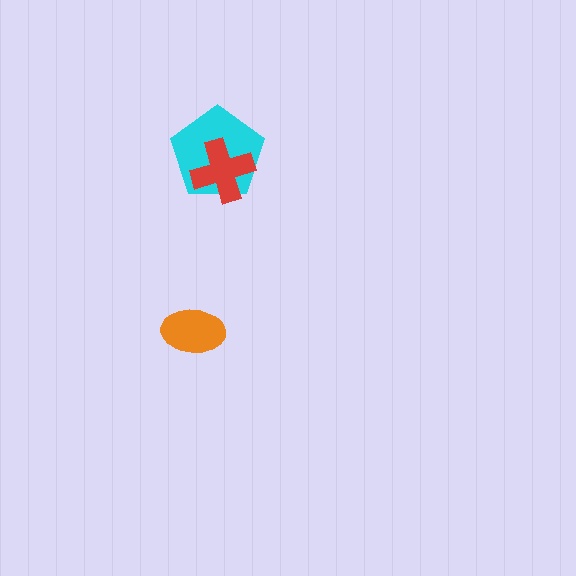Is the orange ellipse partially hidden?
No, no other shape covers it.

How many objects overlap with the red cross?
1 object overlaps with the red cross.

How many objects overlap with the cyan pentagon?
1 object overlaps with the cyan pentagon.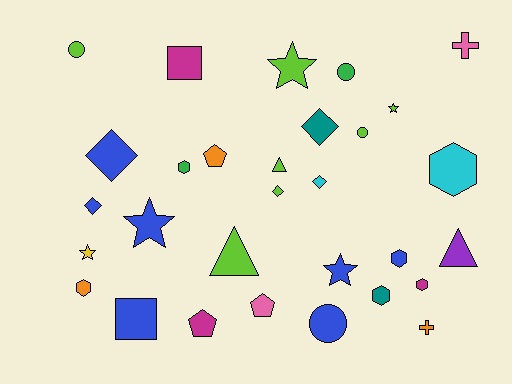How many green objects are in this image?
There are 2 green objects.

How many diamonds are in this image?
There are 5 diamonds.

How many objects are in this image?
There are 30 objects.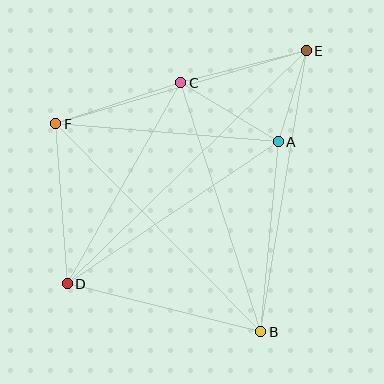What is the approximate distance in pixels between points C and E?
The distance between C and E is approximately 129 pixels.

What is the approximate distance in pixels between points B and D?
The distance between B and D is approximately 199 pixels.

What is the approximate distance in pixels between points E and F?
The distance between E and F is approximately 261 pixels.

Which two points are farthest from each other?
Points D and E are farthest from each other.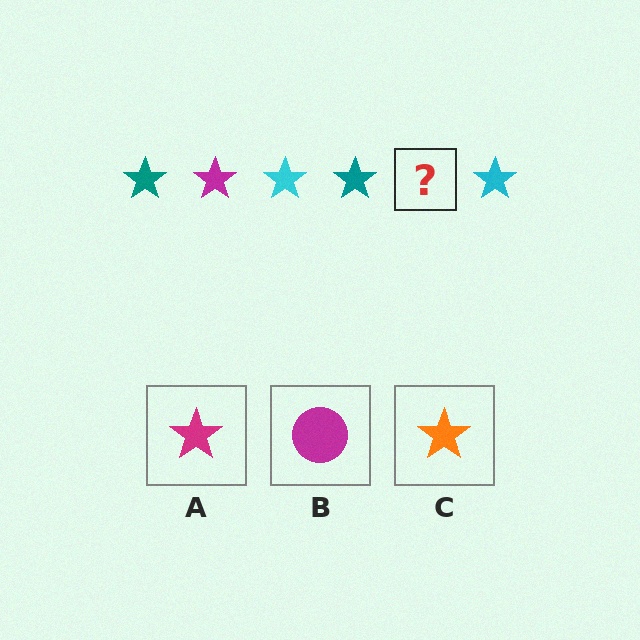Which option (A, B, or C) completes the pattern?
A.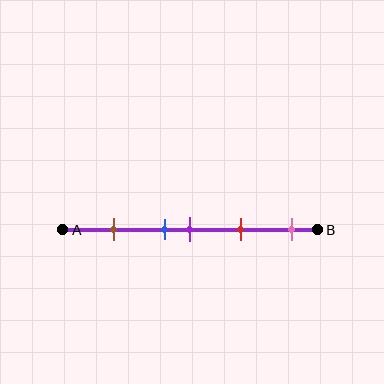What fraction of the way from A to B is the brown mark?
The brown mark is approximately 20% (0.2) of the way from A to B.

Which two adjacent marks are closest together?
The blue and purple marks are the closest adjacent pair.